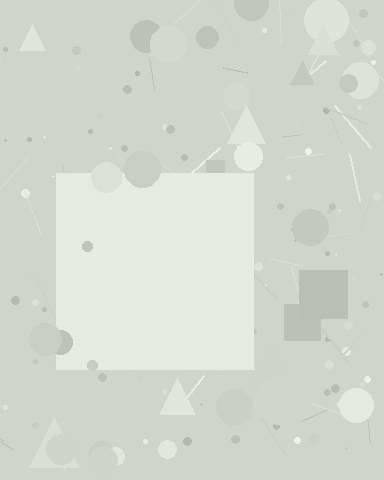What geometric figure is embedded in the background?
A square is embedded in the background.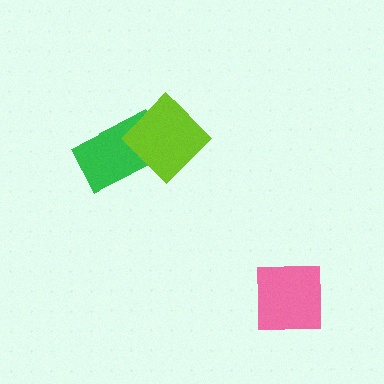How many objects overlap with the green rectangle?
1 object overlaps with the green rectangle.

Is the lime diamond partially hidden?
No, no other shape covers it.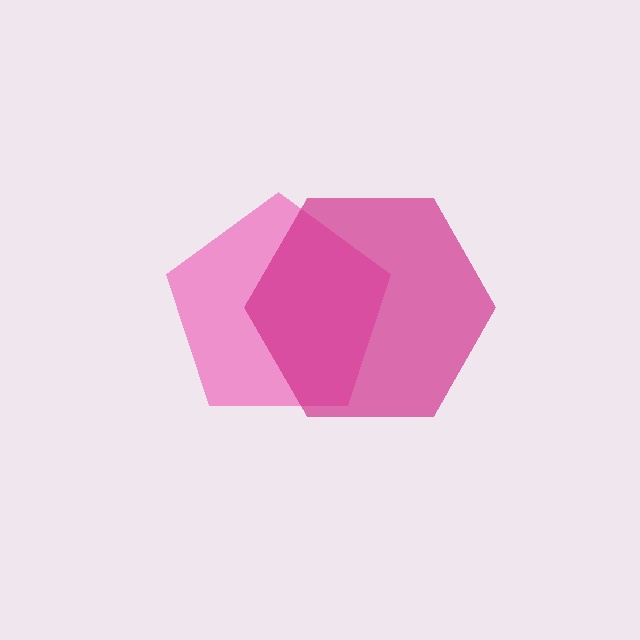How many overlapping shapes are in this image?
There are 2 overlapping shapes in the image.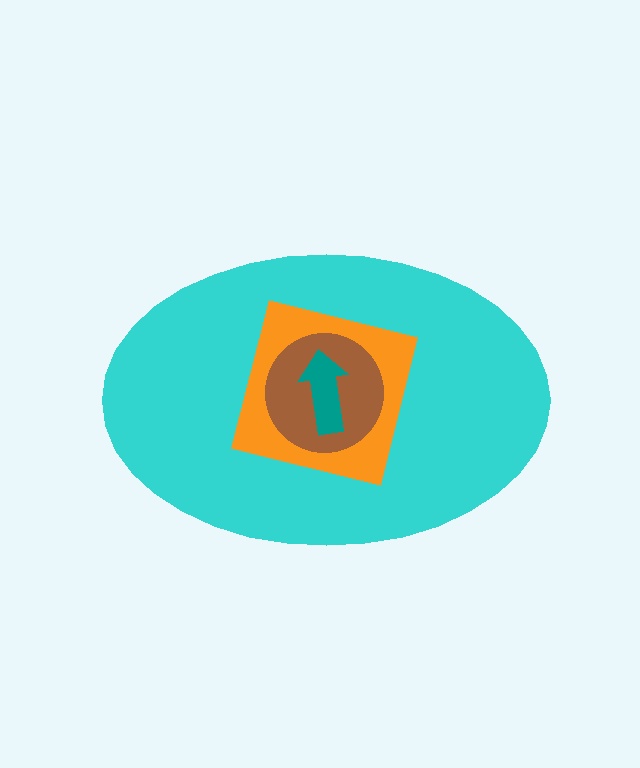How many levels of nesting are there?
4.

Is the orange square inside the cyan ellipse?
Yes.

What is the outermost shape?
The cyan ellipse.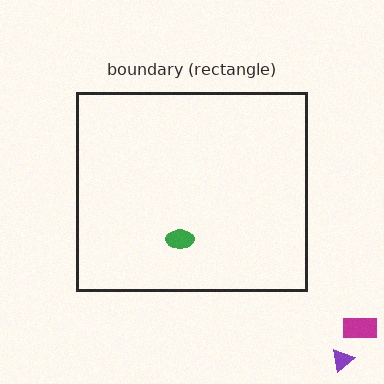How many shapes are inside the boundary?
1 inside, 2 outside.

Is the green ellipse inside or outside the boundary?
Inside.